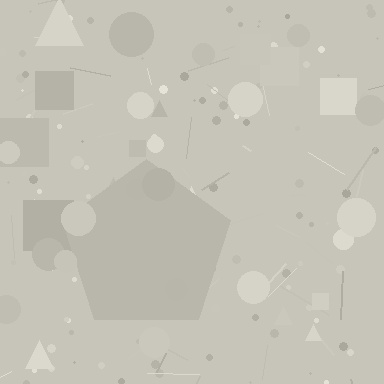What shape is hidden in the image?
A pentagon is hidden in the image.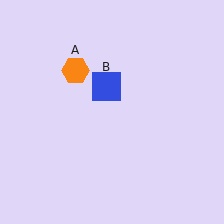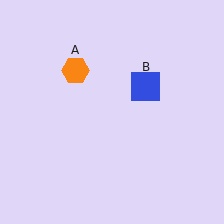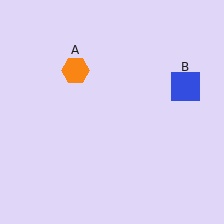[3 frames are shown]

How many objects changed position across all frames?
1 object changed position: blue square (object B).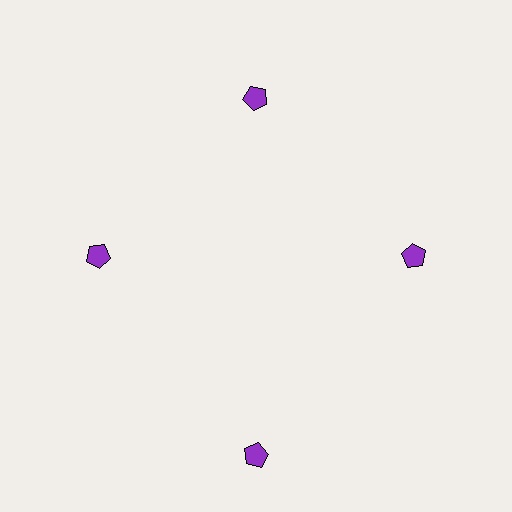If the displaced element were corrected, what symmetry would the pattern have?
It would have 4-fold rotational symmetry — the pattern would map onto itself every 90 degrees.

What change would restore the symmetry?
The symmetry would be restored by moving it inward, back onto the ring so that all 4 pentagons sit at equal angles and equal distance from the center.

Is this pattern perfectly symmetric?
No. The 4 purple pentagons are arranged in a ring, but one element near the 6 o'clock position is pushed outward from the center, breaking the 4-fold rotational symmetry.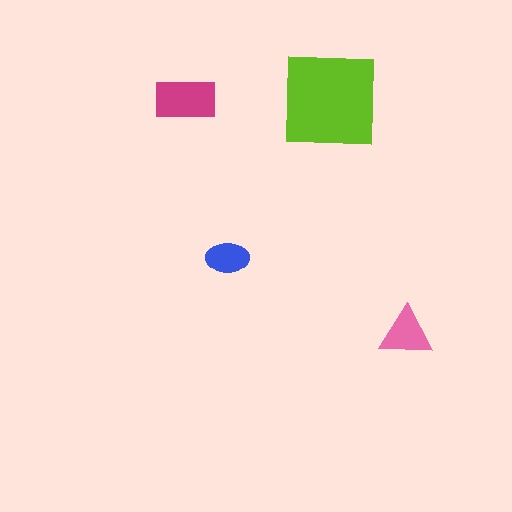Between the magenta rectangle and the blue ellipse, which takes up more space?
The magenta rectangle.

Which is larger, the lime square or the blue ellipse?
The lime square.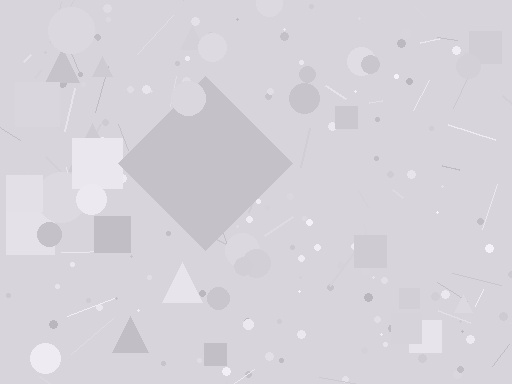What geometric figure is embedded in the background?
A diamond is embedded in the background.